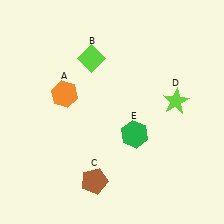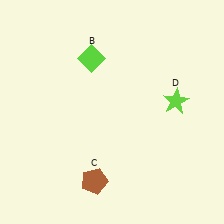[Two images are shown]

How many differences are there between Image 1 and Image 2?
There are 2 differences between the two images.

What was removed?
The green hexagon (E), the orange hexagon (A) were removed in Image 2.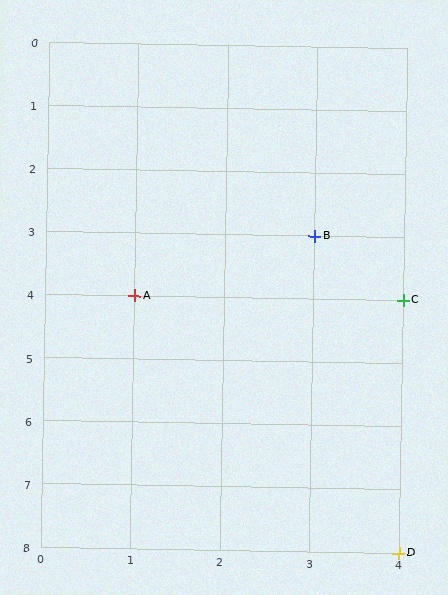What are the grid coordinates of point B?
Point B is at grid coordinates (3, 3).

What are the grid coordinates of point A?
Point A is at grid coordinates (1, 4).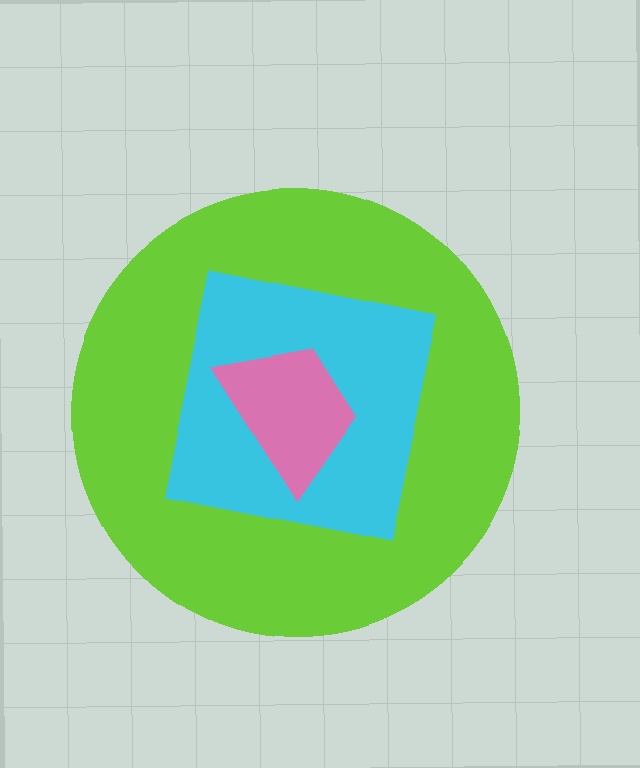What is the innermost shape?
The pink trapezoid.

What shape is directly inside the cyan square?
The pink trapezoid.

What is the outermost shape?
The lime circle.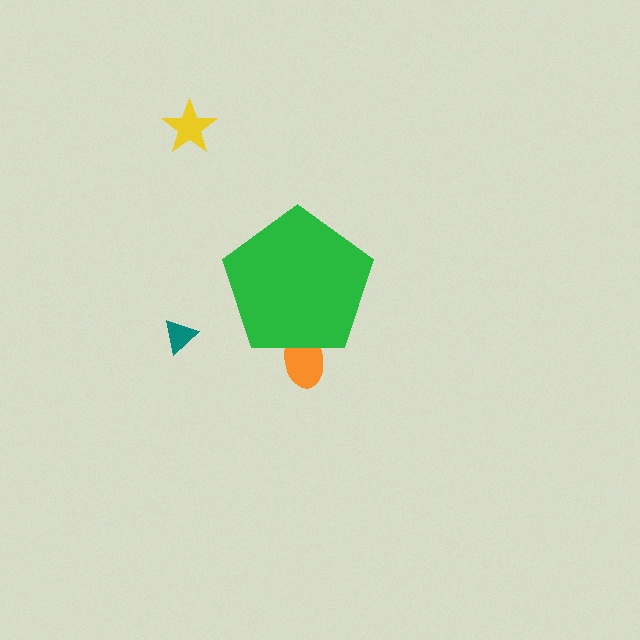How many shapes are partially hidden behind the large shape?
1 shape is partially hidden.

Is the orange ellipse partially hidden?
Yes, the orange ellipse is partially hidden behind the green pentagon.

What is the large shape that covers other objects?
A green pentagon.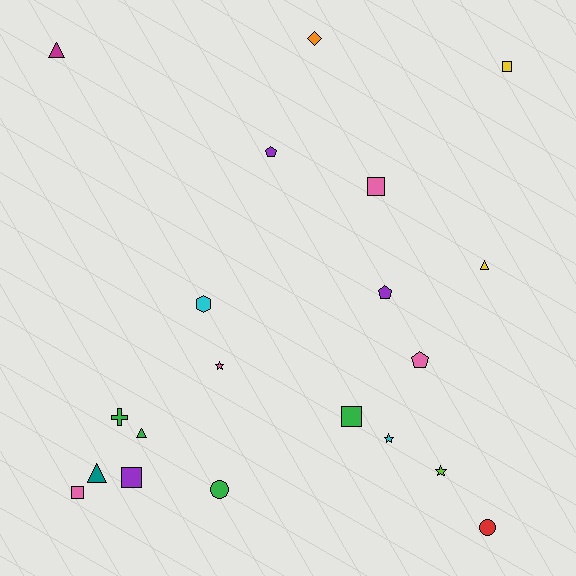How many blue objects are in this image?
There are no blue objects.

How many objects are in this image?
There are 20 objects.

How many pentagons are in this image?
There are 3 pentagons.